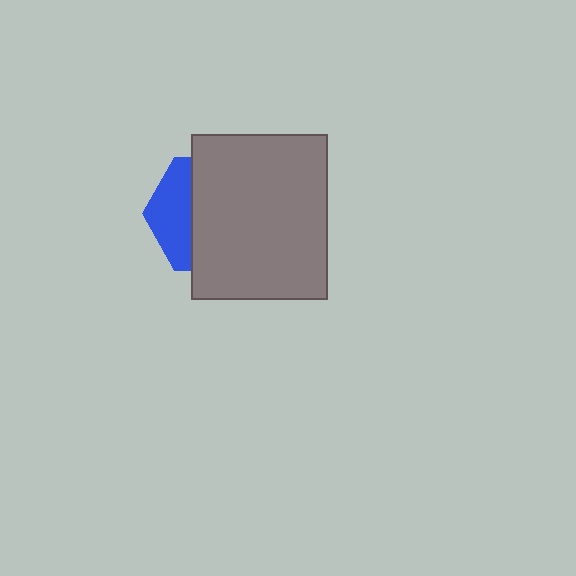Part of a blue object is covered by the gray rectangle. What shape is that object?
It is a hexagon.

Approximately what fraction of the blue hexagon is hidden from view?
Roughly 66% of the blue hexagon is hidden behind the gray rectangle.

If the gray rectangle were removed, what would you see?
You would see the complete blue hexagon.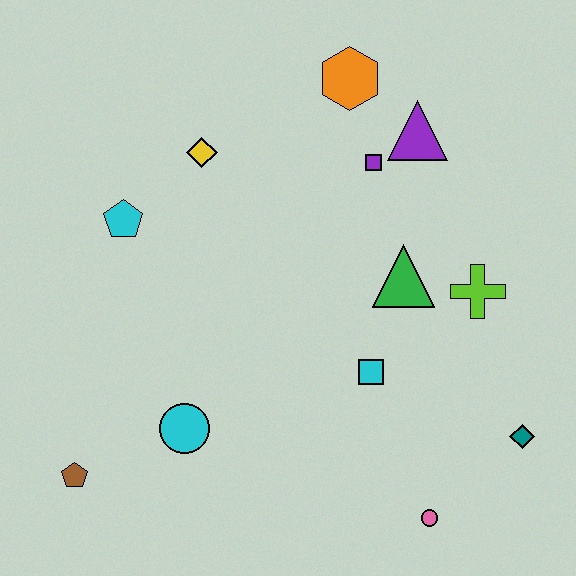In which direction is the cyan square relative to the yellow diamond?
The cyan square is below the yellow diamond.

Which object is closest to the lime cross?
The green triangle is closest to the lime cross.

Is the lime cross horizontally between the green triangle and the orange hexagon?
No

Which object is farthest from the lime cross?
The brown pentagon is farthest from the lime cross.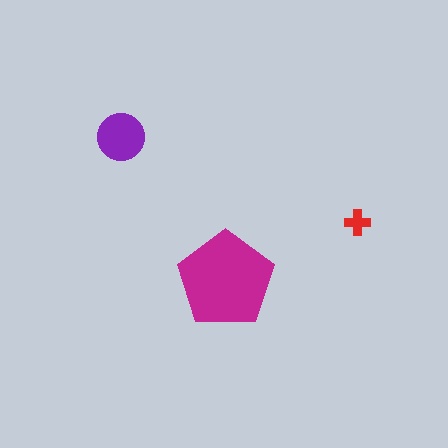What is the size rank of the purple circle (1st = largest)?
2nd.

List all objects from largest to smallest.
The magenta pentagon, the purple circle, the red cross.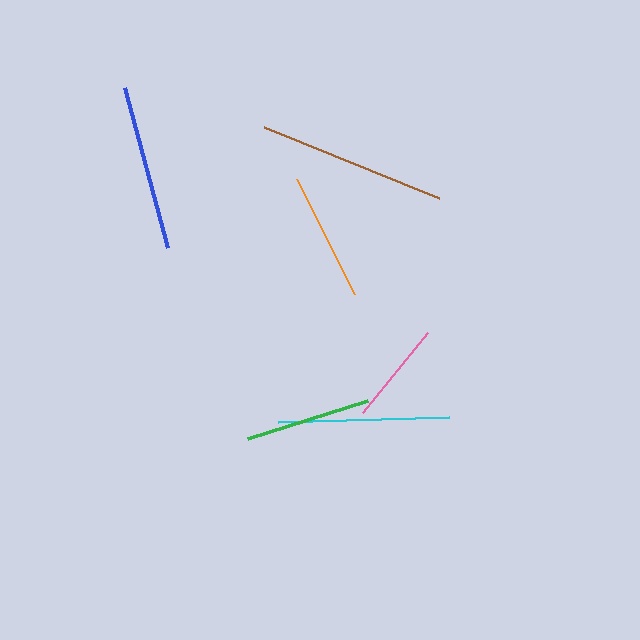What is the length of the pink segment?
The pink segment is approximately 103 pixels long.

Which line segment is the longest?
The brown line is the longest at approximately 189 pixels.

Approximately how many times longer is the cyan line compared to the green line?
The cyan line is approximately 1.4 times the length of the green line.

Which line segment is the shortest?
The pink line is the shortest at approximately 103 pixels.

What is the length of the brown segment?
The brown segment is approximately 189 pixels long.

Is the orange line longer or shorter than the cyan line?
The cyan line is longer than the orange line.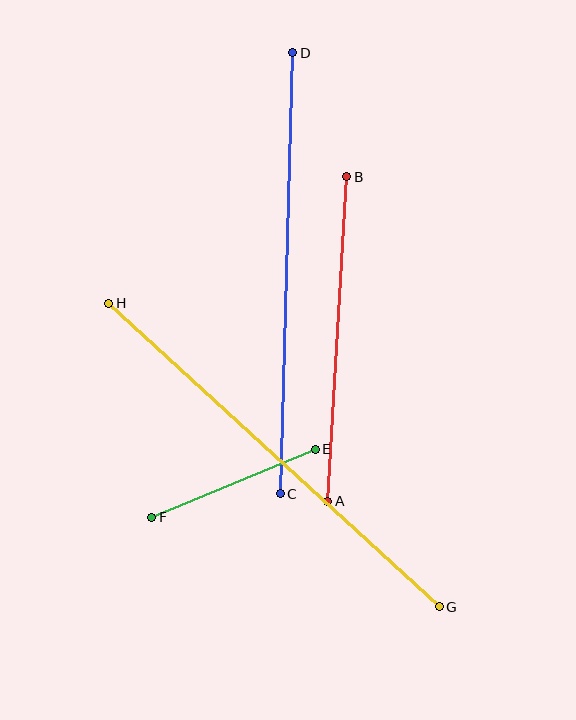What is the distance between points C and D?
The distance is approximately 441 pixels.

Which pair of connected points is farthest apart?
Points G and H are farthest apart.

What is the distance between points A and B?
The distance is approximately 325 pixels.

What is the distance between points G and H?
The distance is approximately 449 pixels.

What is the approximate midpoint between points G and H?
The midpoint is at approximately (274, 455) pixels.